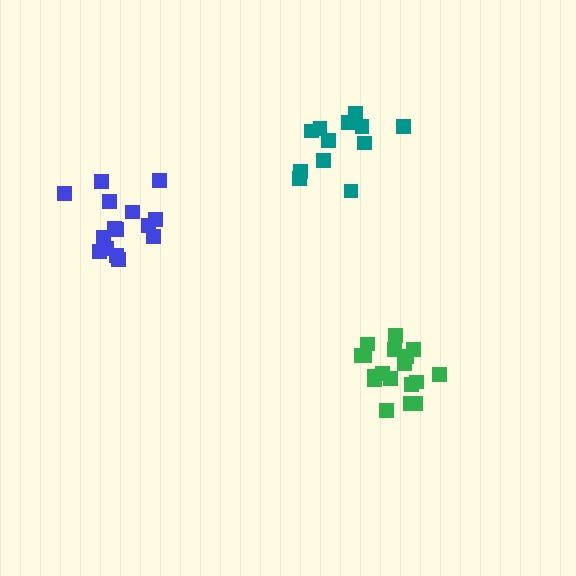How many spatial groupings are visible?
There are 3 spatial groupings.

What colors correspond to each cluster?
The clusters are colored: blue, green, teal.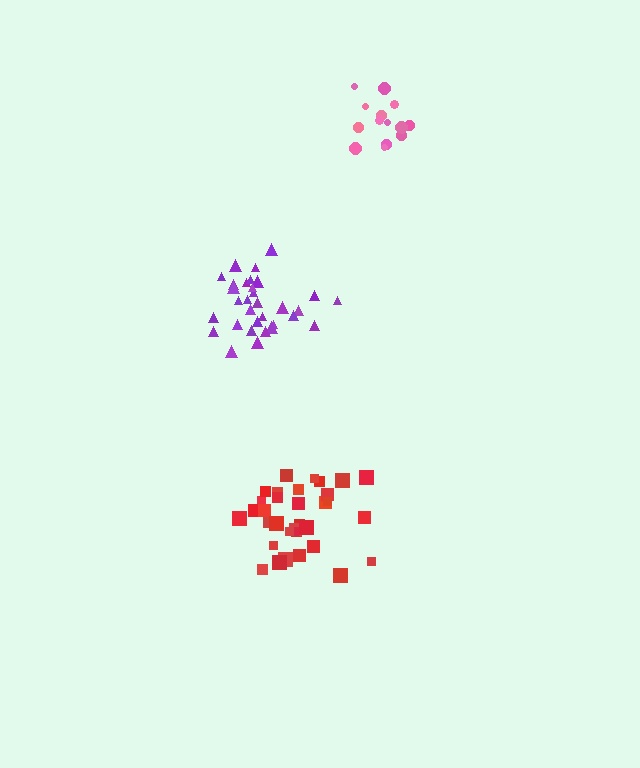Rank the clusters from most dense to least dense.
purple, red, pink.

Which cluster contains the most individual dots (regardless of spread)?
Red (34).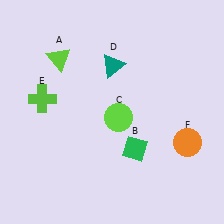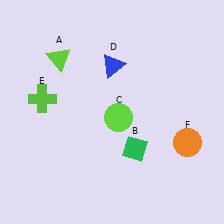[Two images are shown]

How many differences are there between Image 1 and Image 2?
There is 1 difference between the two images.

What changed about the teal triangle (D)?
In Image 1, D is teal. In Image 2, it changed to blue.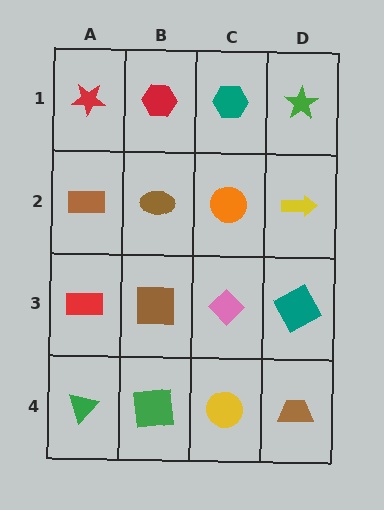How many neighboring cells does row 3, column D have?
3.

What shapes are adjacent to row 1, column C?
An orange circle (row 2, column C), a red hexagon (row 1, column B), a green star (row 1, column D).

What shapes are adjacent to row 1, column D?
A yellow arrow (row 2, column D), a teal hexagon (row 1, column C).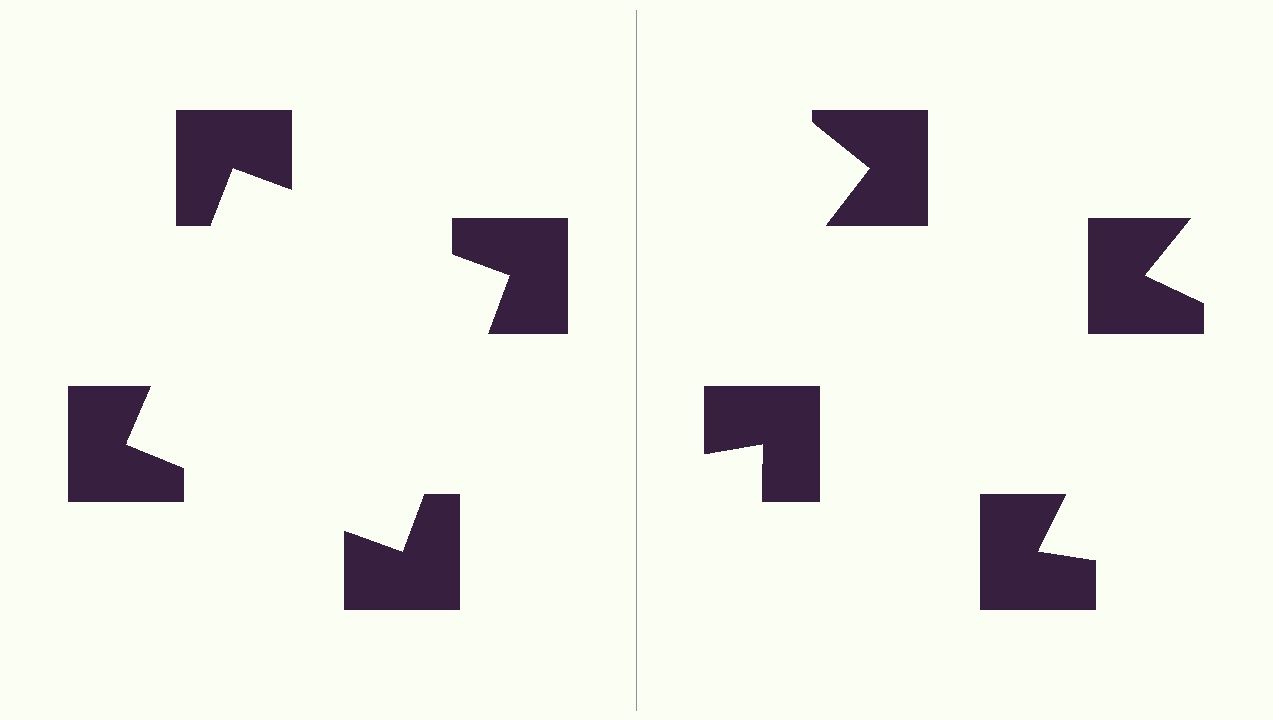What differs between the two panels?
The notched squares are positioned identically on both sides; only the wedge orientations differ. On the left they align to a square; on the right they are misaligned.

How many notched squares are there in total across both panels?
8 — 4 on each side.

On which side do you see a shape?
An illusory square appears on the left side. On the right side the wedge cuts are rotated, so no coherent shape forms.